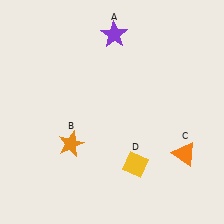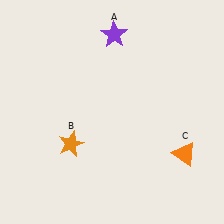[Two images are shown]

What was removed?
The yellow diamond (D) was removed in Image 2.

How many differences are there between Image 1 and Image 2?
There is 1 difference between the two images.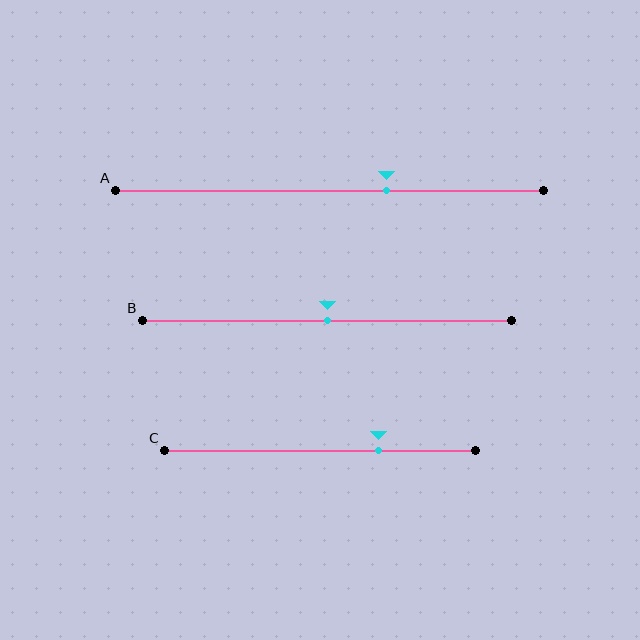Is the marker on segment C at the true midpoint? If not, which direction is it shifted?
No, the marker on segment C is shifted to the right by about 19% of the segment length.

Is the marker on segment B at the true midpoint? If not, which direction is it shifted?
Yes, the marker on segment B is at the true midpoint.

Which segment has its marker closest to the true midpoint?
Segment B has its marker closest to the true midpoint.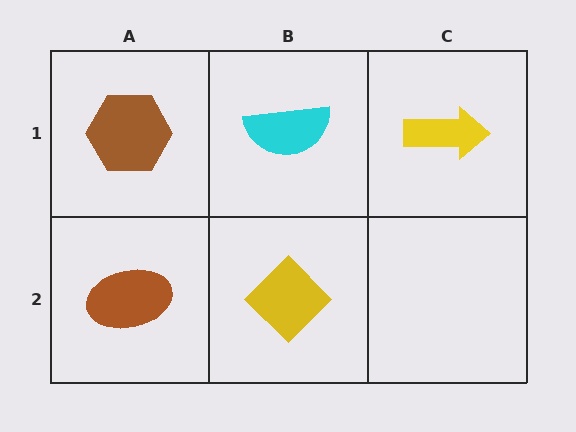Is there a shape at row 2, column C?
No, that cell is empty.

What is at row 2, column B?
A yellow diamond.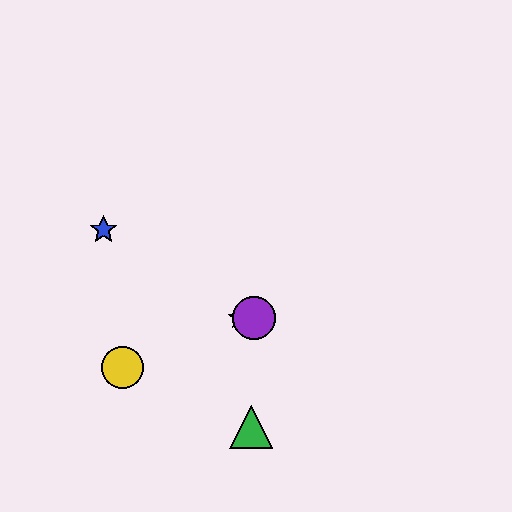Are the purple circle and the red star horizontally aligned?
Yes, both are at y≈318.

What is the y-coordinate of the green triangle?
The green triangle is at y≈427.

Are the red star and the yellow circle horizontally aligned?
No, the red star is at y≈318 and the yellow circle is at y≈367.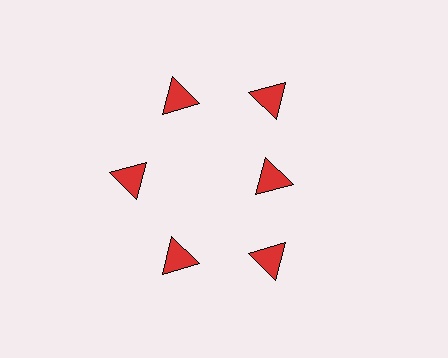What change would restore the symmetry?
The symmetry would be restored by moving it outward, back onto the ring so that all 6 triangles sit at equal angles and equal distance from the center.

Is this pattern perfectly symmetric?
No. The 6 red triangles are arranged in a ring, but one element near the 3 o'clock position is pulled inward toward the center, breaking the 6-fold rotational symmetry.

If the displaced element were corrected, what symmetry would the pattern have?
It would have 6-fold rotational symmetry — the pattern would map onto itself every 60 degrees.